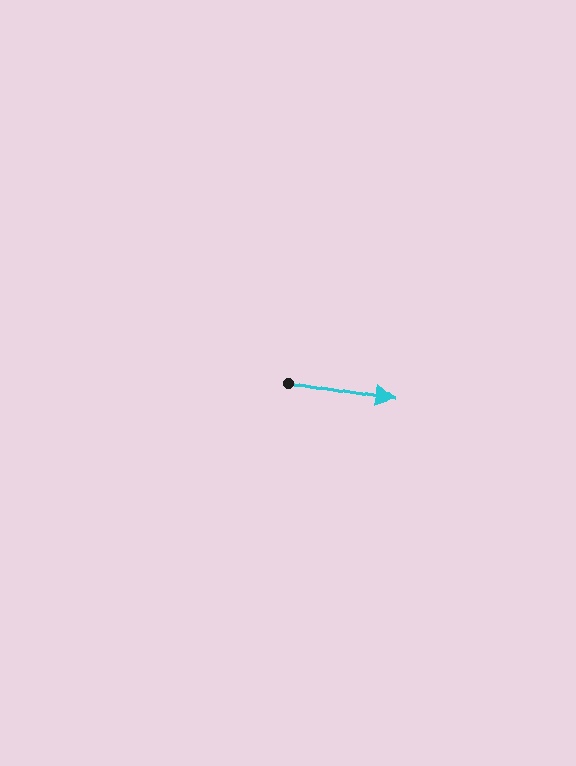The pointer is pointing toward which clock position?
Roughly 3 o'clock.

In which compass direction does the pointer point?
East.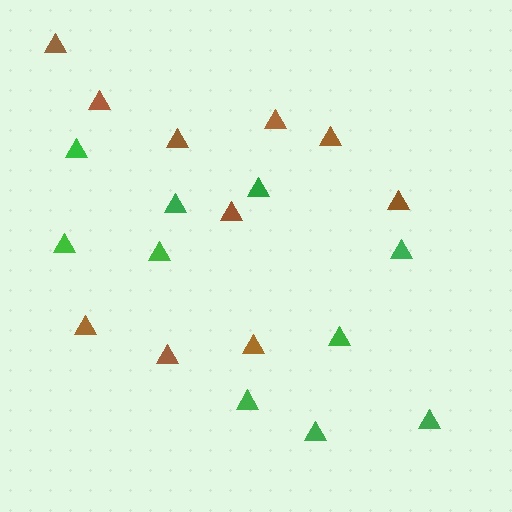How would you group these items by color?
There are 2 groups: one group of brown triangles (10) and one group of green triangles (10).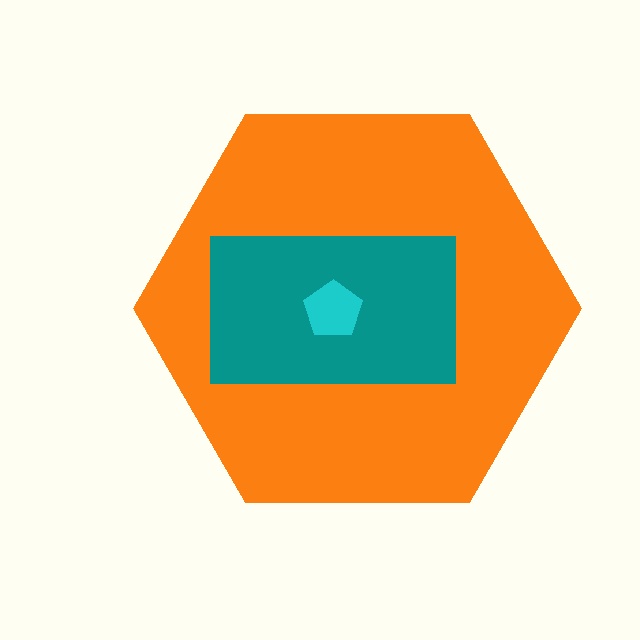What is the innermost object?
The cyan pentagon.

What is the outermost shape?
The orange hexagon.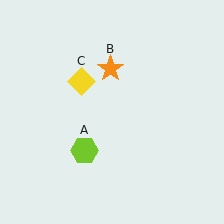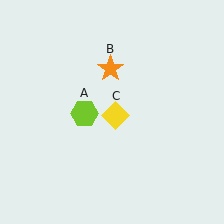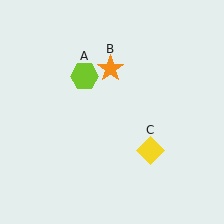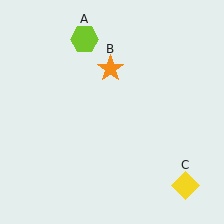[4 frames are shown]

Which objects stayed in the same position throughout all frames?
Orange star (object B) remained stationary.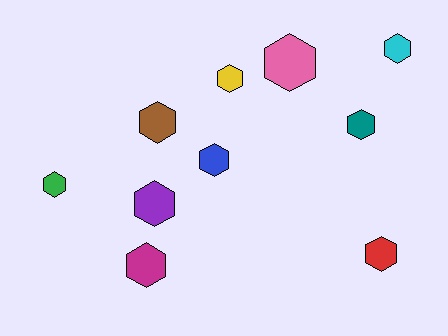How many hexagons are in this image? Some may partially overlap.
There are 10 hexagons.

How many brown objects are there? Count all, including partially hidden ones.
There is 1 brown object.